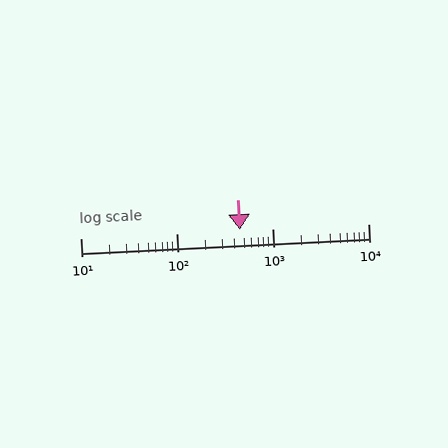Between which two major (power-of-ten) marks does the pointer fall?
The pointer is between 100 and 1000.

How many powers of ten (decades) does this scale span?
The scale spans 3 decades, from 10 to 10000.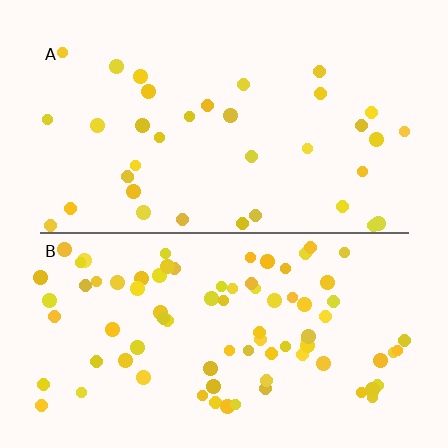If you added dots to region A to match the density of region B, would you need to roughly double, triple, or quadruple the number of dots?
Approximately double.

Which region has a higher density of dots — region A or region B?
B (the bottom).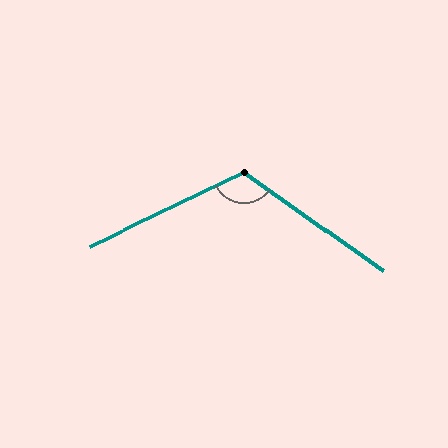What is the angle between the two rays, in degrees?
Approximately 119 degrees.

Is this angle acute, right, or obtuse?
It is obtuse.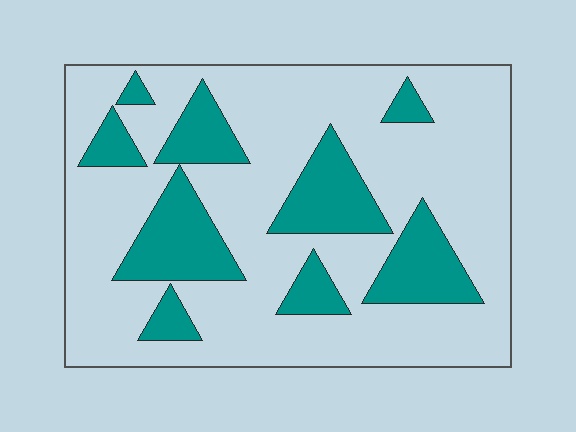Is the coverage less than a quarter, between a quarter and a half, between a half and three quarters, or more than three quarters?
Between a quarter and a half.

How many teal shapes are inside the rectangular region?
9.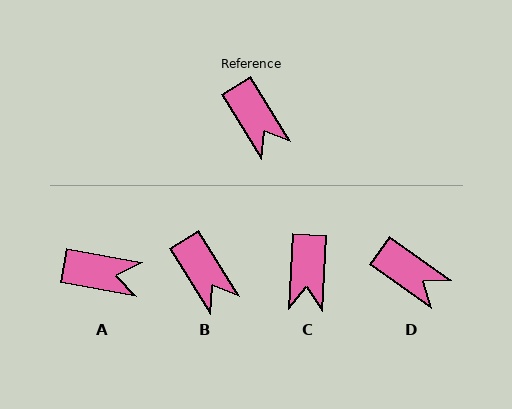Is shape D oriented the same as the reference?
No, it is off by about 23 degrees.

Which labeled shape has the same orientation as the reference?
B.